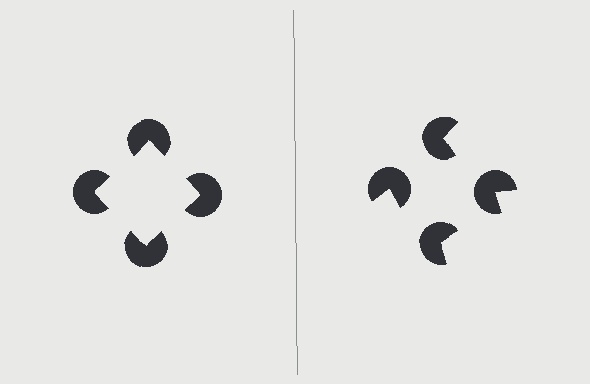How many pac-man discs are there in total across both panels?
8 — 4 on each side.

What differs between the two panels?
The pac-man discs are positioned identically on both sides; only the wedge orientations differ. On the left they align to a square; on the right they are misaligned.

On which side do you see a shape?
An illusory square appears on the left side. On the right side the wedge cuts are rotated, so no coherent shape forms.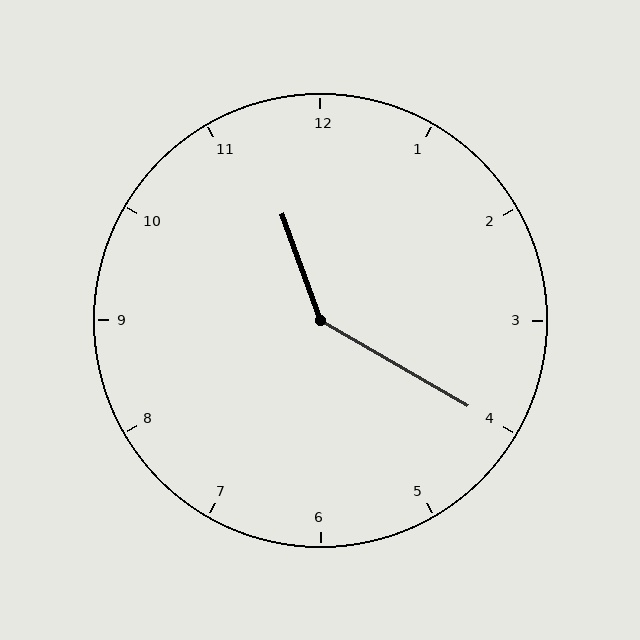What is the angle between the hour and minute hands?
Approximately 140 degrees.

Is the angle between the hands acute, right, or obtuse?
It is obtuse.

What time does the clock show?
11:20.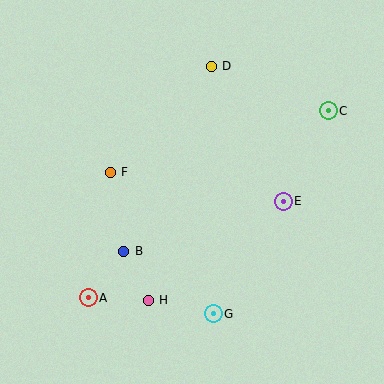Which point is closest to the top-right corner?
Point C is closest to the top-right corner.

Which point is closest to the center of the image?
Point F at (110, 172) is closest to the center.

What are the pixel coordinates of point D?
Point D is at (211, 66).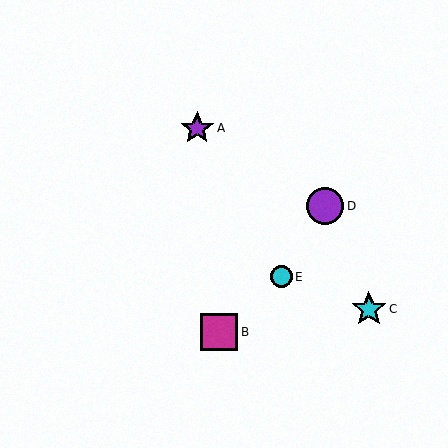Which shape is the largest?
The purple circle (labeled D) is the largest.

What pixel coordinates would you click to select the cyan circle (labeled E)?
Click at (281, 277) to select the cyan circle E.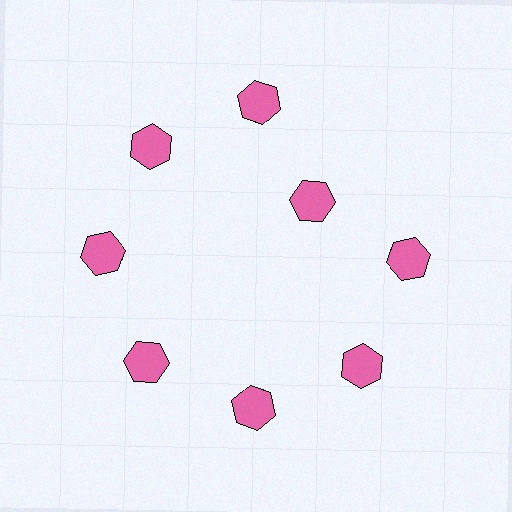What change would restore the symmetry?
The symmetry would be restored by moving it outward, back onto the ring so that all 8 hexagons sit at equal angles and equal distance from the center.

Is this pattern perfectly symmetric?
No. The 8 pink hexagons are arranged in a ring, but one element near the 2 o'clock position is pulled inward toward the center, breaking the 8-fold rotational symmetry.